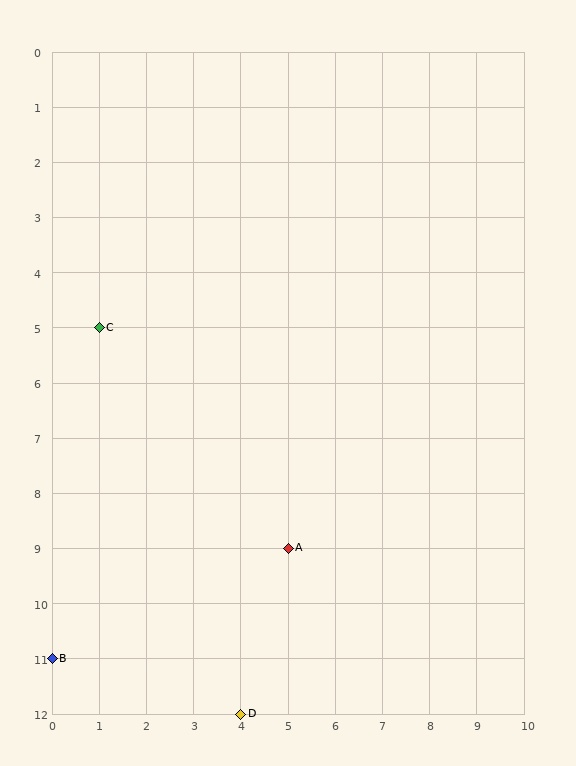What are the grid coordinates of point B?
Point B is at grid coordinates (0, 11).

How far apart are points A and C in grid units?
Points A and C are 4 columns and 4 rows apart (about 5.7 grid units diagonally).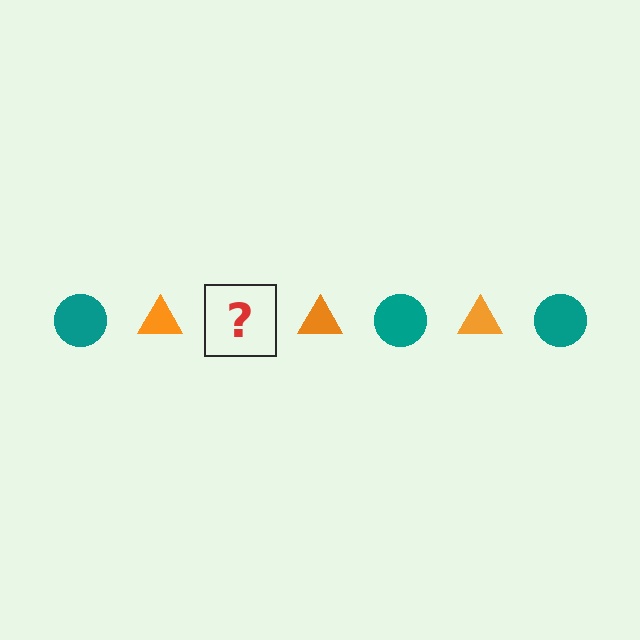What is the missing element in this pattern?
The missing element is a teal circle.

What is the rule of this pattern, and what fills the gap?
The rule is that the pattern alternates between teal circle and orange triangle. The gap should be filled with a teal circle.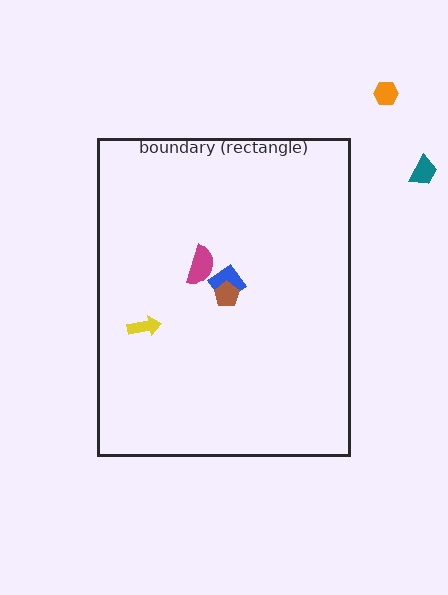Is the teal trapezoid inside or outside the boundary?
Outside.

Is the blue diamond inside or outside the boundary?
Inside.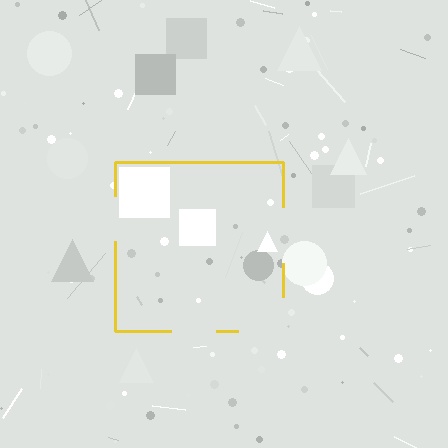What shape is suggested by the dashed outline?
The dashed outline suggests a square.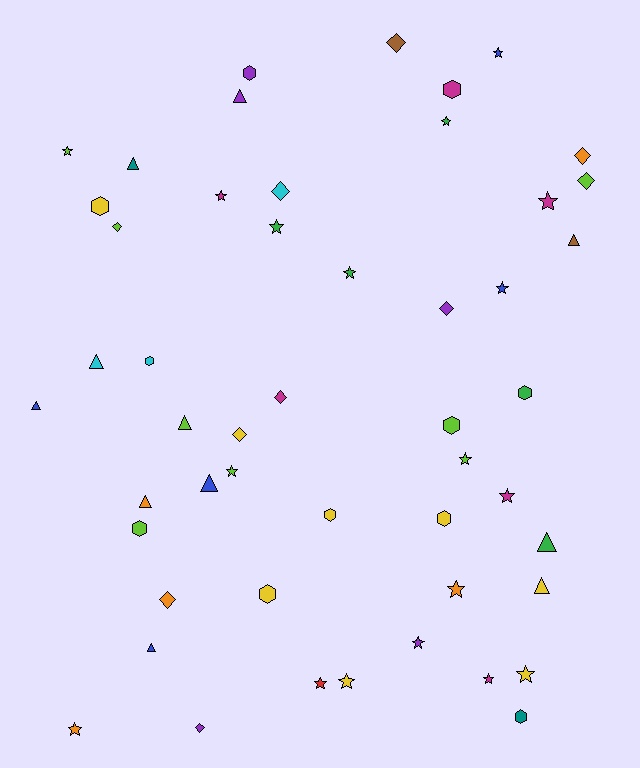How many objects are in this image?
There are 50 objects.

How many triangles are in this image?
There are 11 triangles.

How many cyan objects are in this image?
There are 3 cyan objects.